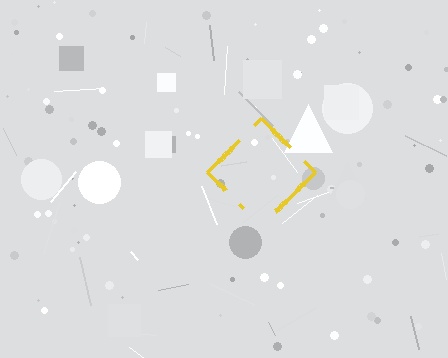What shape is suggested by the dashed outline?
The dashed outline suggests a diamond.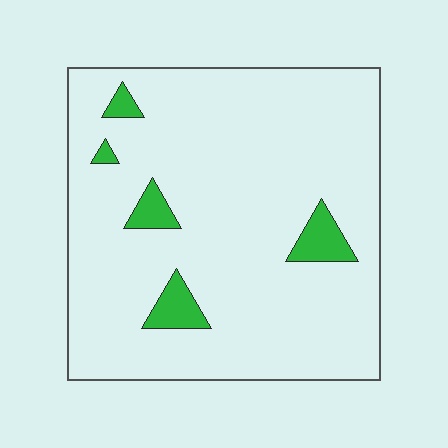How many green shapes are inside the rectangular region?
5.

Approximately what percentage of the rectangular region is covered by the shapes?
Approximately 5%.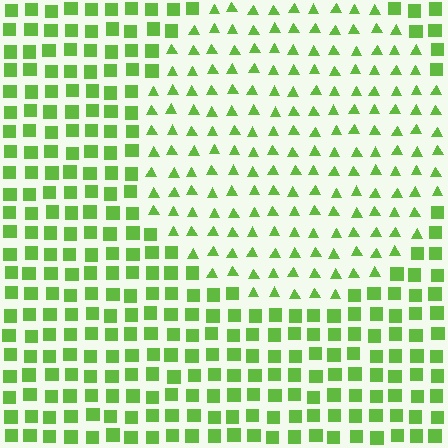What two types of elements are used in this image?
The image uses triangles inside the circle region and squares outside it.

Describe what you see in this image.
The image is filled with small lime elements arranged in a uniform grid. A circle-shaped region contains triangles, while the surrounding area contains squares. The boundary is defined purely by the change in element shape.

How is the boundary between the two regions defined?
The boundary is defined by a change in element shape: triangles inside vs. squares outside. All elements share the same color and spacing.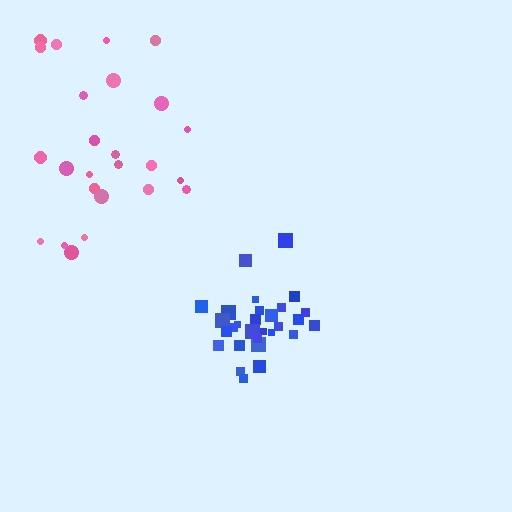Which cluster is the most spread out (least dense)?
Pink.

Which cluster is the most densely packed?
Blue.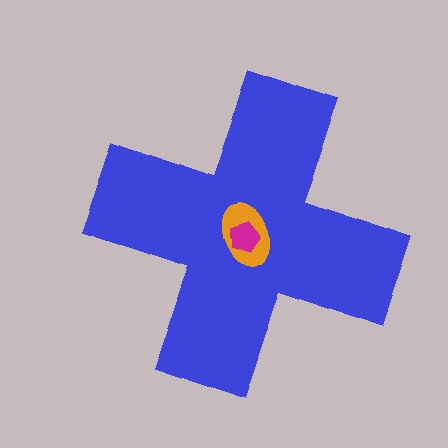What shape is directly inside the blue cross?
The orange ellipse.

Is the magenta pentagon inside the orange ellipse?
Yes.